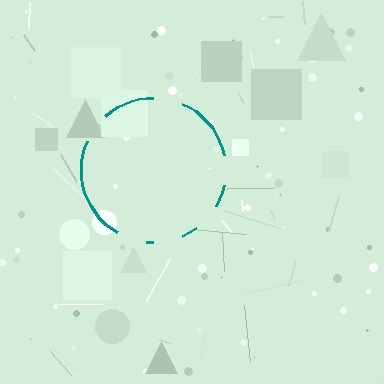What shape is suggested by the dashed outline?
The dashed outline suggests a circle.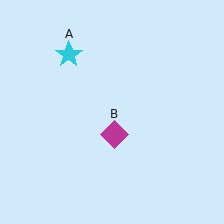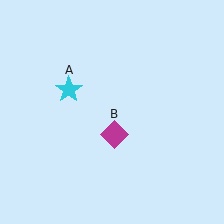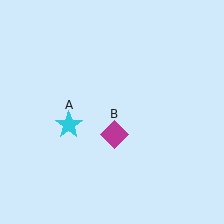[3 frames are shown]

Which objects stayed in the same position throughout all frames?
Magenta diamond (object B) remained stationary.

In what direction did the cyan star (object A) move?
The cyan star (object A) moved down.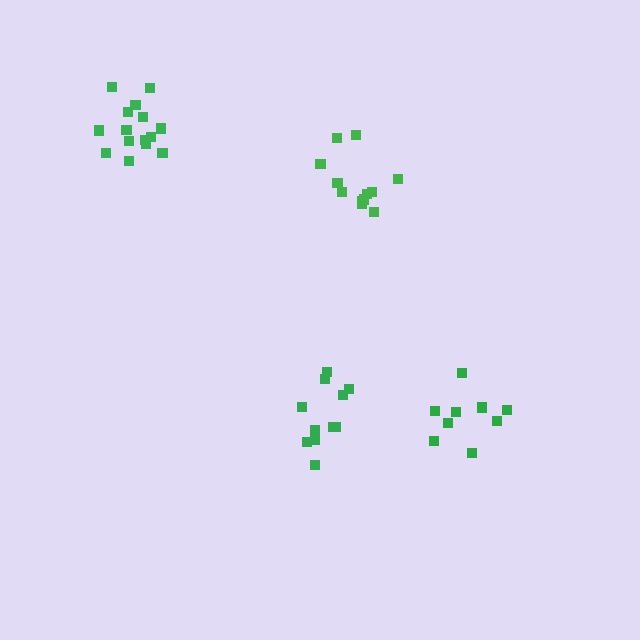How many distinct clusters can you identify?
There are 4 distinct clusters.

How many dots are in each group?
Group 1: 11 dots, Group 2: 15 dots, Group 3: 12 dots, Group 4: 9 dots (47 total).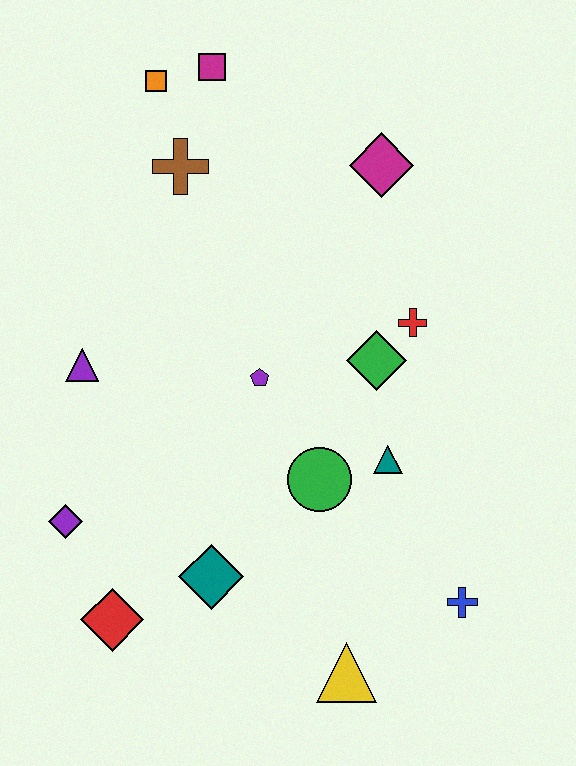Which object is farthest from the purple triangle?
The blue cross is farthest from the purple triangle.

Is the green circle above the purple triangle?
No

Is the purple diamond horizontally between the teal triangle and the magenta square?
No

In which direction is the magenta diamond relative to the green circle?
The magenta diamond is above the green circle.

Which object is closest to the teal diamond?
The red diamond is closest to the teal diamond.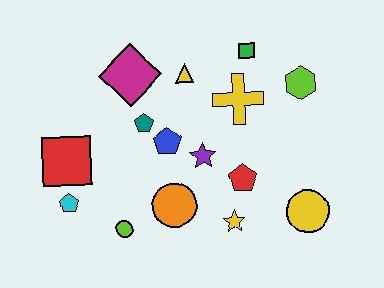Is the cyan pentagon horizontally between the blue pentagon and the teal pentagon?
No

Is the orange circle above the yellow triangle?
No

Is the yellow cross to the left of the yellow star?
No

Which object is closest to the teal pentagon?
The blue pentagon is closest to the teal pentagon.